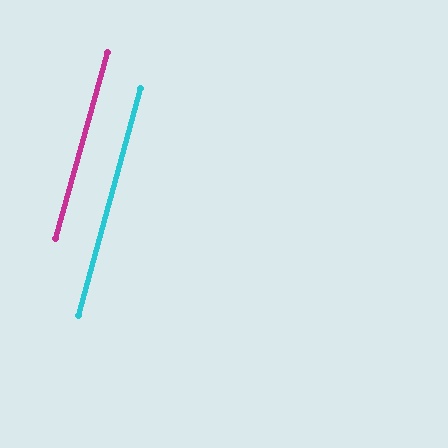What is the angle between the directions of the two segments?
Approximately 0 degrees.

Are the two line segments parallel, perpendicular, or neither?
Parallel — their directions differ by only 0.0°.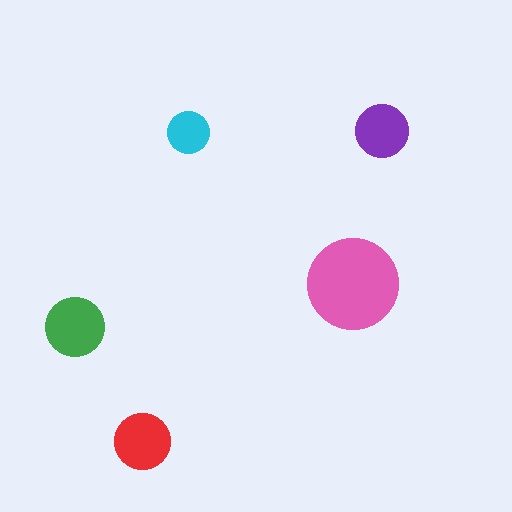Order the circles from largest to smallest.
the pink one, the green one, the red one, the purple one, the cyan one.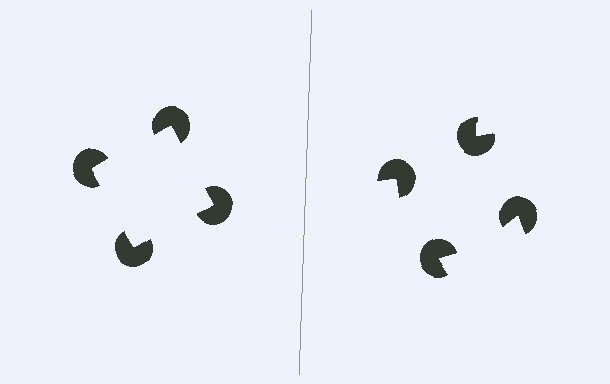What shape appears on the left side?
An illusory square.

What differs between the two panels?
The pac-man discs are positioned identically on both sides; only the wedge orientations differ. On the left they align to a square; on the right they are misaligned.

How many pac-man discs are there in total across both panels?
8 — 4 on each side.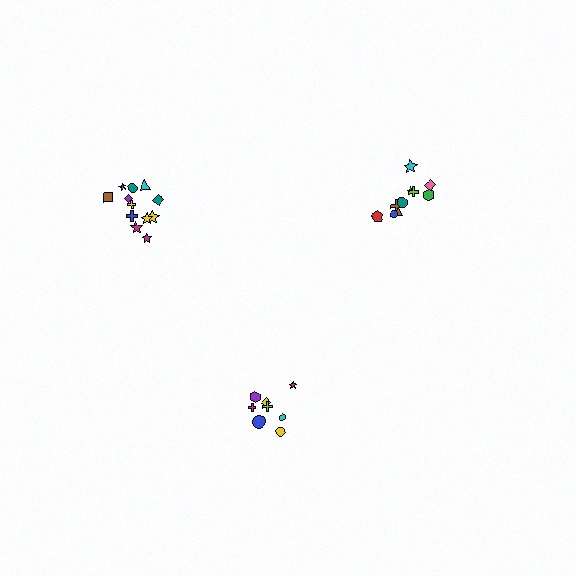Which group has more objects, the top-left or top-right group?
The top-left group.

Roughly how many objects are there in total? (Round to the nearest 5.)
Roughly 30 objects in total.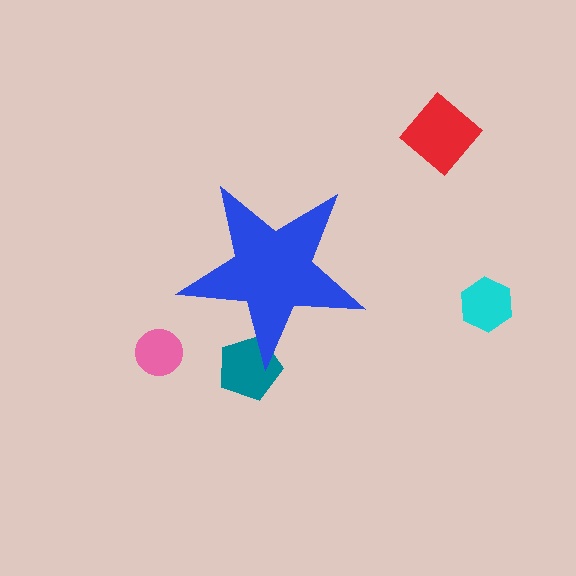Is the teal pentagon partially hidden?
Yes, the teal pentagon is partially hidden behind the blue star.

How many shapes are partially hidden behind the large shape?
1 shape is partially hidden.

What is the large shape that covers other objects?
A blue star.